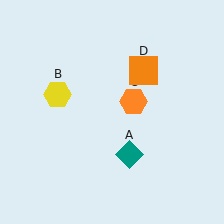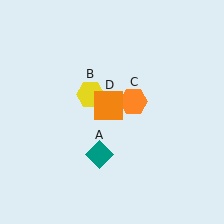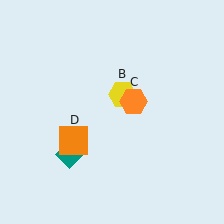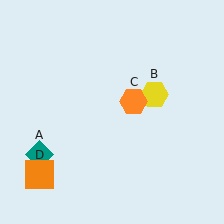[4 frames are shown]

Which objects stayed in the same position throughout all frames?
Orange hexagon (object C) remained stationary.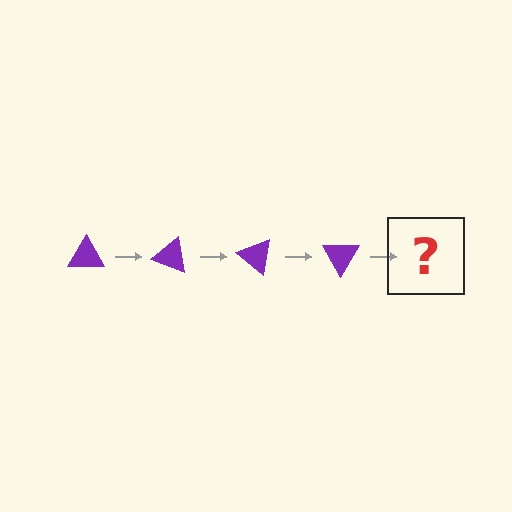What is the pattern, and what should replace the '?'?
The pattern is that the triangle rotates 20 degrees each step. The '?' should be a purple triangle rotated 80 degrees.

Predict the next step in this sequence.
The next step is a purple triangle rotated 80 degrees.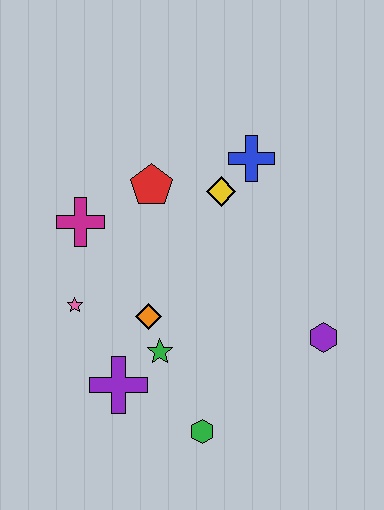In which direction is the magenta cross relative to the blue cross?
The magenta cross is to the left of the blue cross.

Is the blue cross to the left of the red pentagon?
No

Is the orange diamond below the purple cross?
No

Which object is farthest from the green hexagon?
The blue cross is farthest from the green hexagon.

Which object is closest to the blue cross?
The yellow diamond is closest to the blue cross.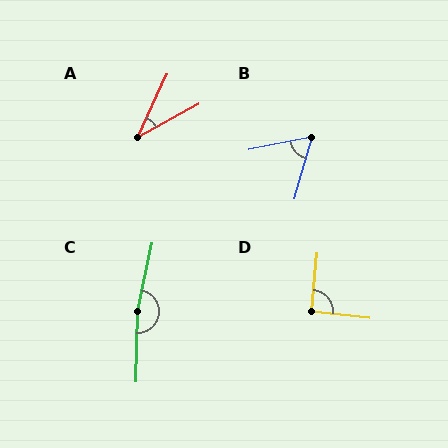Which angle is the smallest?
A, at approximately 36 degrees.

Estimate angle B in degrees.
Approximately 63 degrees.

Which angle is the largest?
C, at approximately 169 degrees.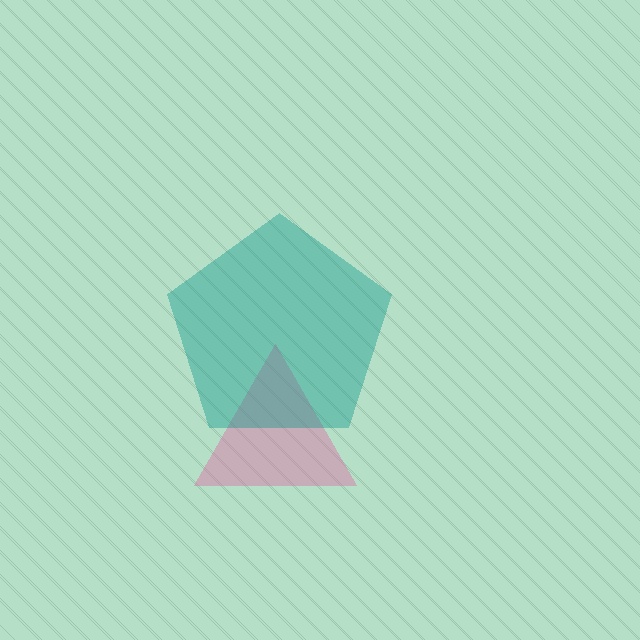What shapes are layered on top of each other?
The layered shapes are: a pink triangle, a teal pentagon.